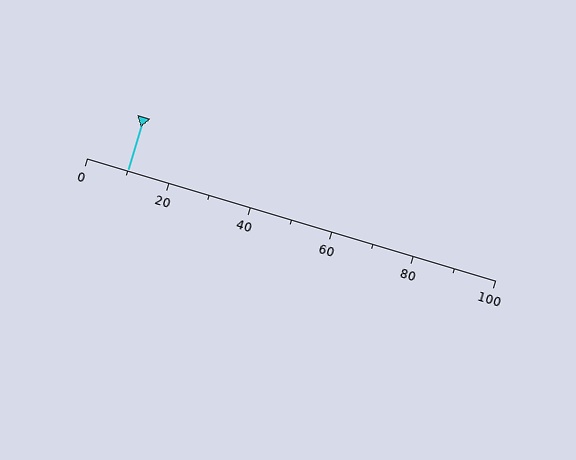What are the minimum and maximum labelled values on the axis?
The axis runs from 0 to 100.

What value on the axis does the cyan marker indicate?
The marker indicates approximately 10.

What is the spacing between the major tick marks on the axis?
The major ticks are spaced 20 apart.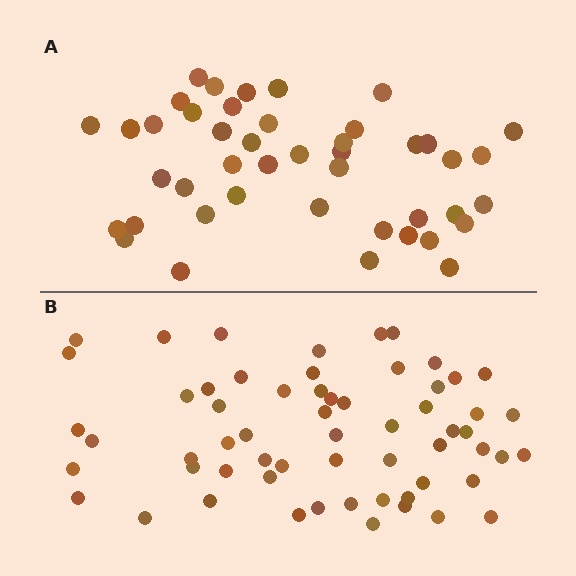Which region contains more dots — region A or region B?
Region B (the bottom region) has more dots.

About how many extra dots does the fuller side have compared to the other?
Region B has approximately 15 more dots than region A.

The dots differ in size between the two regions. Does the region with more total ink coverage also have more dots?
No. Region A has more total ink coverage because its dots are larger, but region B actually contains more individual dots. Total area can be misleading — the number of items is what matters here.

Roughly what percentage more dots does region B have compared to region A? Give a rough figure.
About 35% more.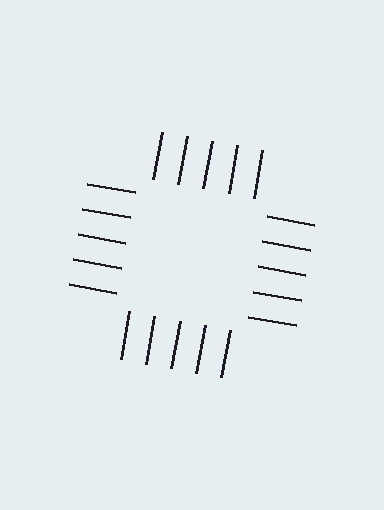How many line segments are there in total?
20 — 5 along each of the 4 edges.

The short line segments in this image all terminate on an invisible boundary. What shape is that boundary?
An illusory square — the line segments terminate on its edges but no continuous stroke is drawn.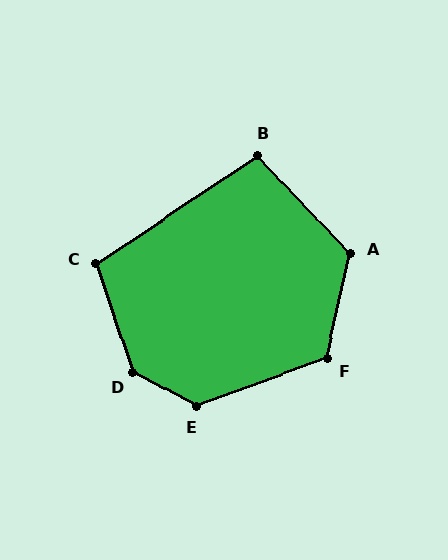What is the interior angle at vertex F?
Approximately 123 degrees (obtuse).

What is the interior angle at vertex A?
Approximately 124 degrees (obtuse).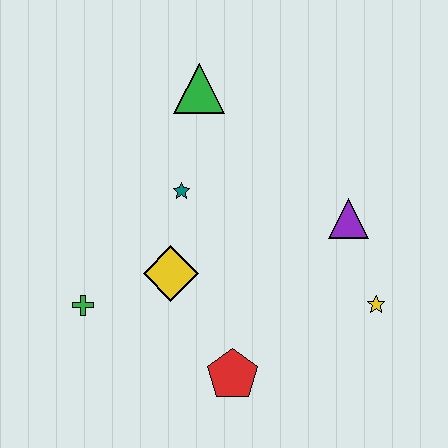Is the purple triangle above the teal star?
No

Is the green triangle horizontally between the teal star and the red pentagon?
Yes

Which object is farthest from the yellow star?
The green cross is farthest from the yellow star.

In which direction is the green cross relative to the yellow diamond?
The green cross is to the left of the yellow diamond.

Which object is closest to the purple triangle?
The yellow star is closest to the purple triangle.